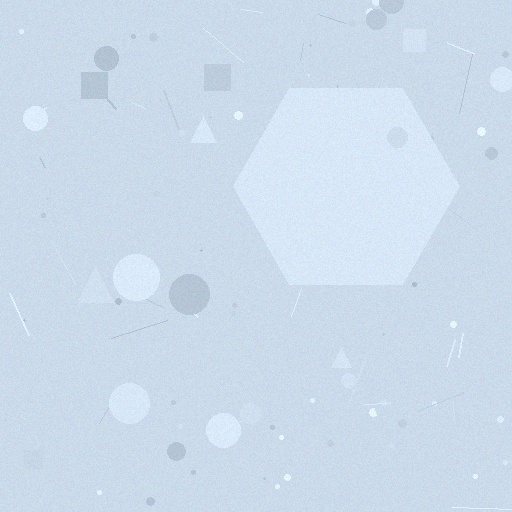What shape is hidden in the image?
A hexagon is hidden in the image.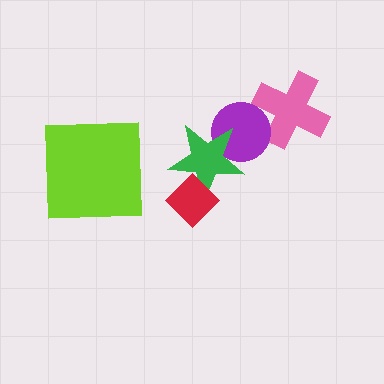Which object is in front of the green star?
The red diamond is in front of the green star.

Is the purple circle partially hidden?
Yes, it is partially covered by another shape.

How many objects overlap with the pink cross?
1 object overlaps with the pink cross.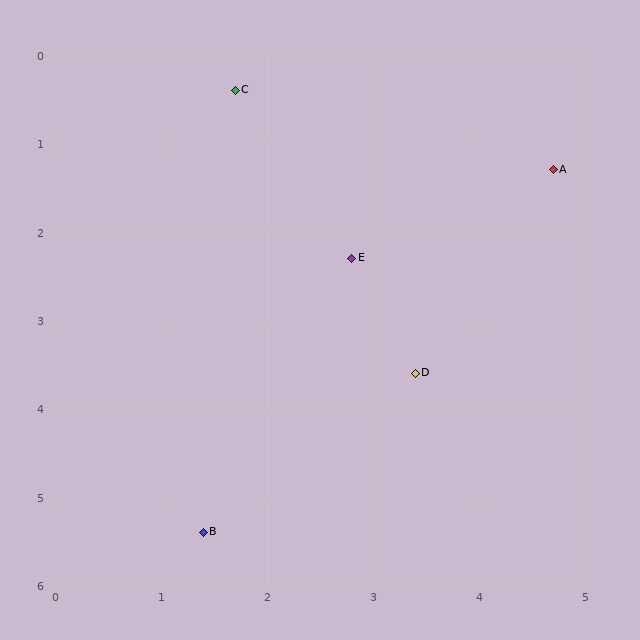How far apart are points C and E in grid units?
Points C and E are about 2.2 grid units apart.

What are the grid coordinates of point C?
Point C is at approximately (1.7, 0.4).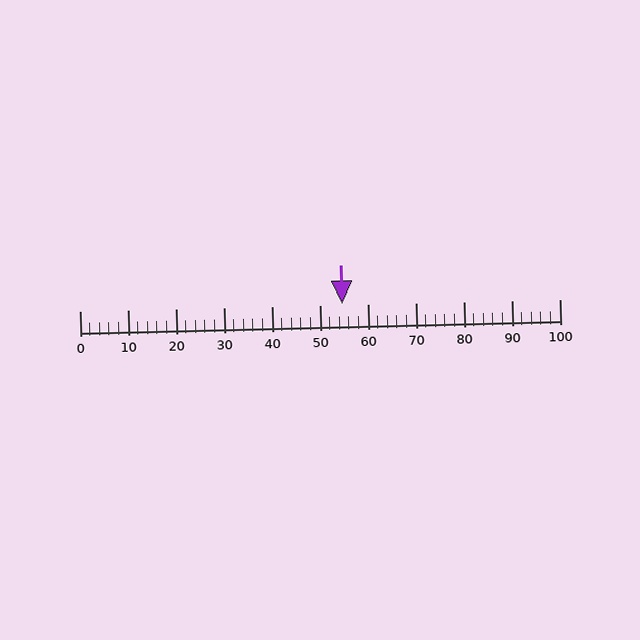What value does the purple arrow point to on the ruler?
The purple arrow points to approximately 55.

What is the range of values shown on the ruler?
The ruler shows values from 0 to 100.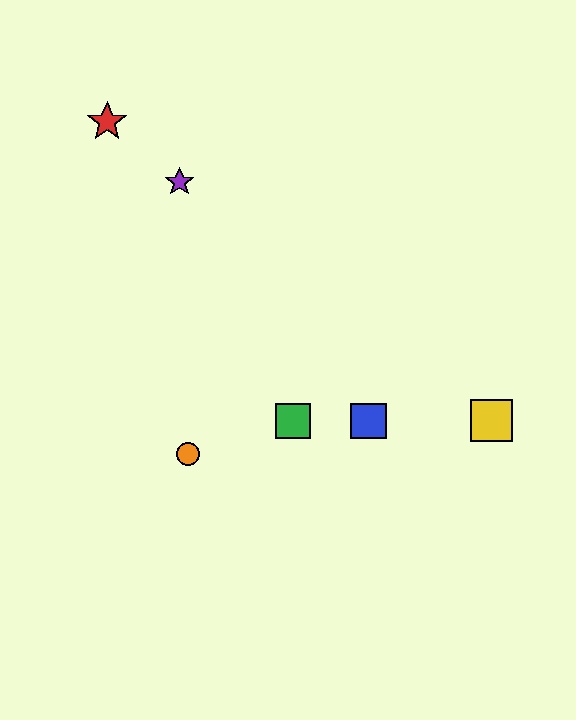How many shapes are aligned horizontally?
3 shapes (the blue square, the green square, the yellow square) are aligned horizontally.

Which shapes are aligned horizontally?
The blue square, the green square, the yellow square are aligned horizontally.